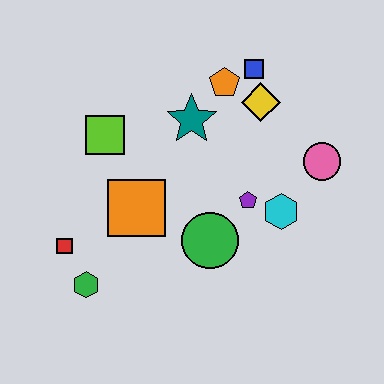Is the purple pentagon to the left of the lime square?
No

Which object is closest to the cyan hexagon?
The purple pentagon is closest to the cyan hexagon.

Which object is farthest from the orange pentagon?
The green hexagon is farthest from the orange pentagon.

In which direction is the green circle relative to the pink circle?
The green circle is to the left of the pink circle.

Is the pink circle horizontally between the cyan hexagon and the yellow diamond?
No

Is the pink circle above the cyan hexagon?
Yes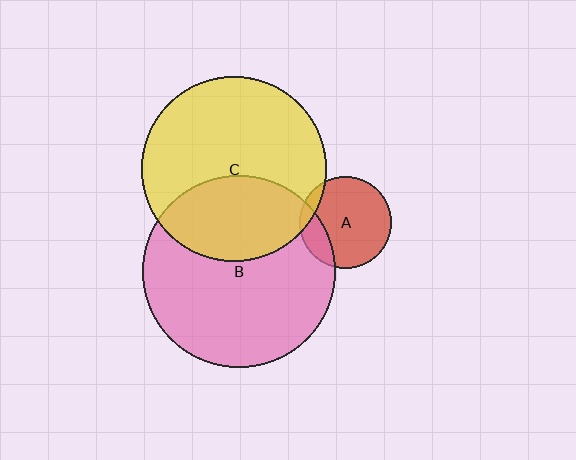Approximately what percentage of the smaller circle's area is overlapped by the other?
Approximately 10%.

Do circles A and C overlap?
Yes.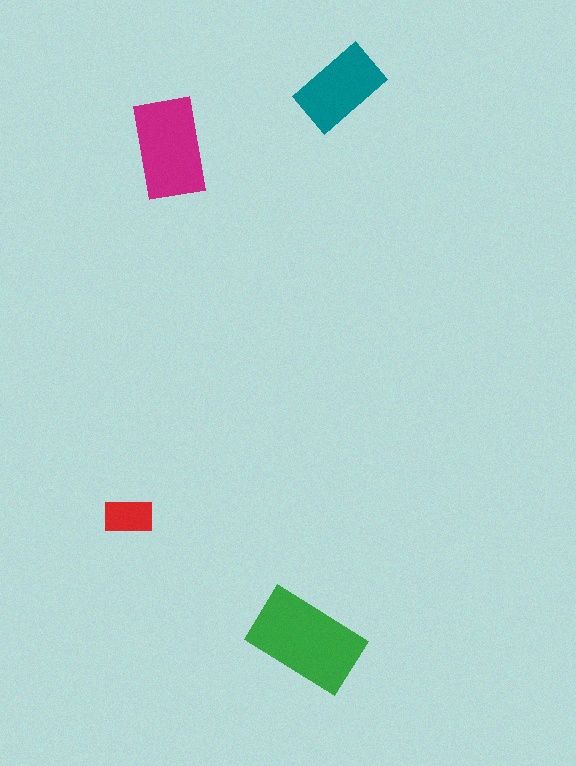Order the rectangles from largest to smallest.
the green one, the magenta one, the teal one, the red one.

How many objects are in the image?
There are 4 objects in the image.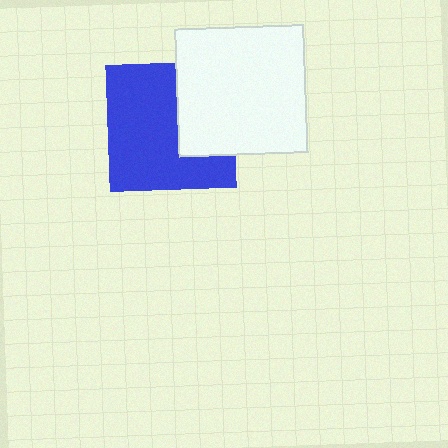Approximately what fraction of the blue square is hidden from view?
Roughly 33% of the blue square is hidden behind the white square.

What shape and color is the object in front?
The object in front is a white square.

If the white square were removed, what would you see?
You would see the complete blue square.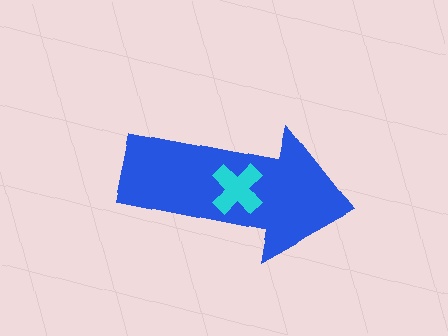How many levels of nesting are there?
2.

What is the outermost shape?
The blue arrow.